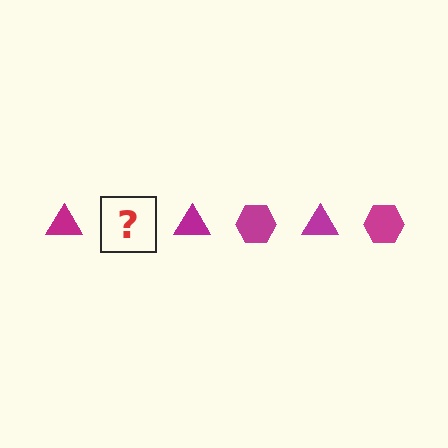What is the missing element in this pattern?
The missing element is a magenta hexagon.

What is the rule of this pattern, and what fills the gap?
The rule is that the pattern cycles through triangle, hexagon shapes in magenta. The gap should be filled with a magenta hexagon.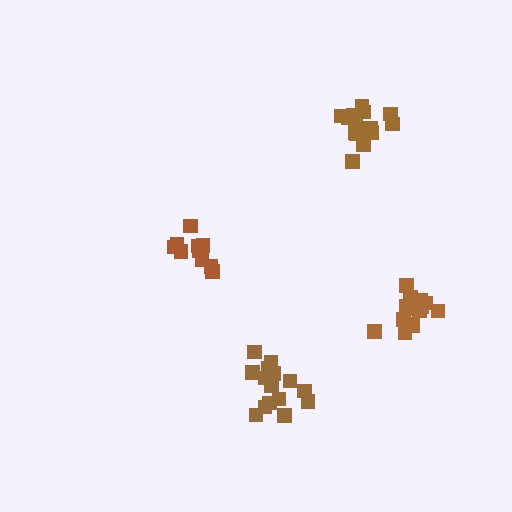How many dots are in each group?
Group 1: 10 dots, Group 2: 15 dots, Group 3: 16 dots, Group 4: 16 dots (57 total).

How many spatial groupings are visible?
There are 4 spatial groupings.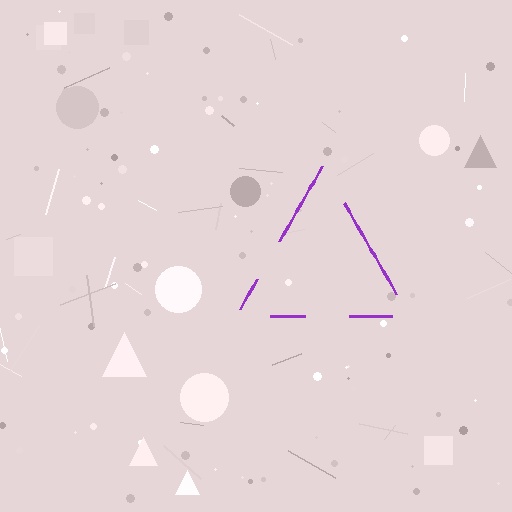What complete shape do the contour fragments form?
The contour fragments form a triangle.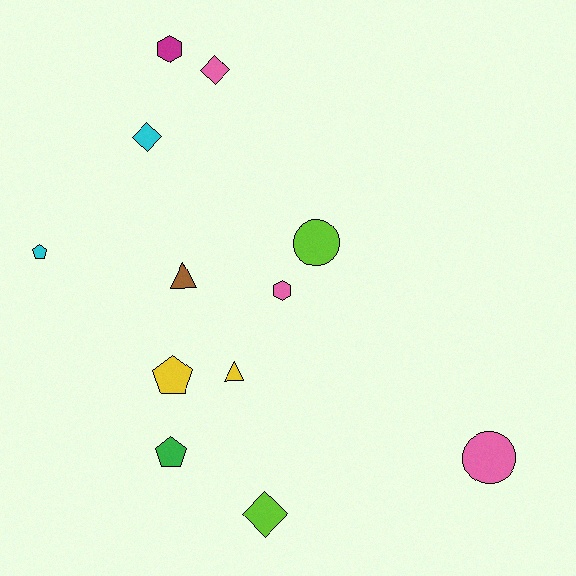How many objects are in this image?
There are 12 objects.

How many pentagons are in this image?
There are 3 pentagons.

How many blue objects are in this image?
There are no blue objects.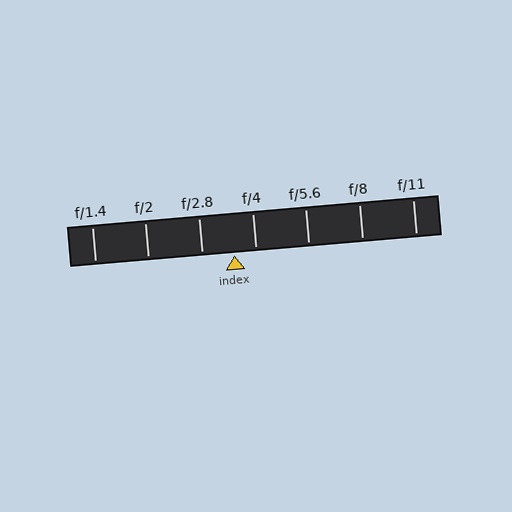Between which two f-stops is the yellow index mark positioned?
The index mark is between f/2.8 and f/4.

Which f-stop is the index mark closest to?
The index mark is closest to f/4.